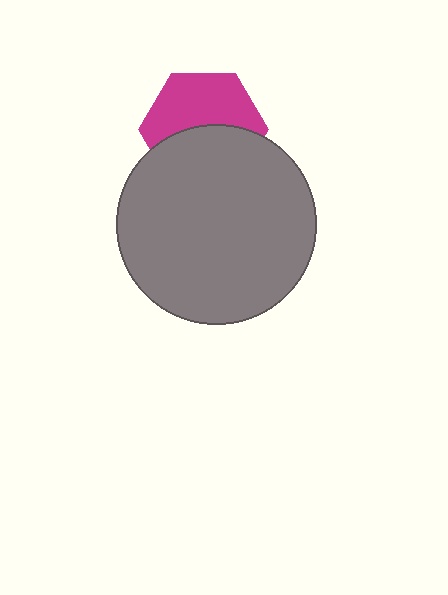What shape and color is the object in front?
The object in front is a gray circle.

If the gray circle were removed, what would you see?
You would see the complete magenta hexagon.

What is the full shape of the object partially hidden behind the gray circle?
The partially hidden object is a magenta hexagon.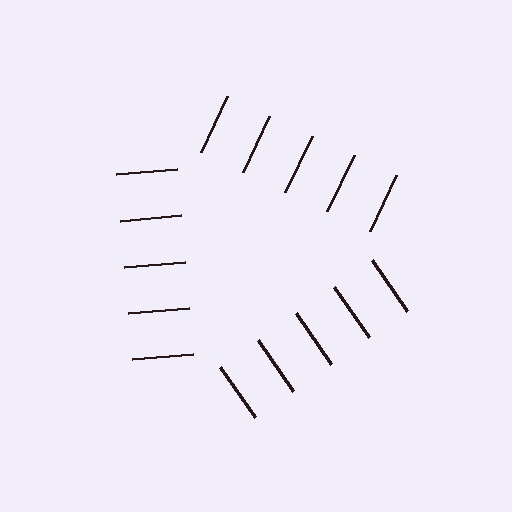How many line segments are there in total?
15 — 5 along each of the 3 edges.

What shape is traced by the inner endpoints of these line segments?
An illusory triangle — the line segments terminate on its edges but no continuous stroke is drawn.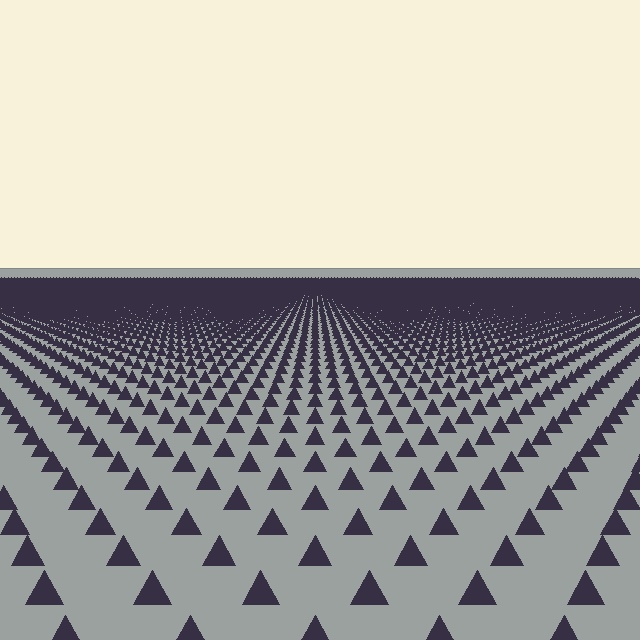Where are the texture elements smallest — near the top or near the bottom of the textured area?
Near the top.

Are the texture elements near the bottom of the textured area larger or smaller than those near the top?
Larger. Near the bottom, elements are closer to the viewer and appear at a bigger on-screen size.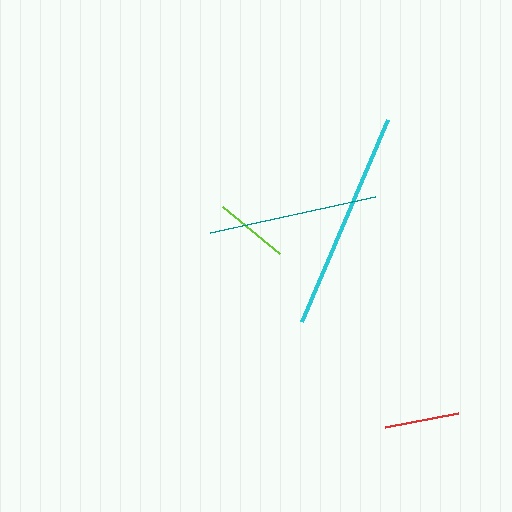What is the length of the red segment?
The red segment is approximately 74 pixels long.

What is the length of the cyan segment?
The cyan segment is approximately 220 pixels long.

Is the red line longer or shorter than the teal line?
The teal line is longer than the red line.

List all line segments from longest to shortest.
From longest to shortest: cyan, teal, red, lime.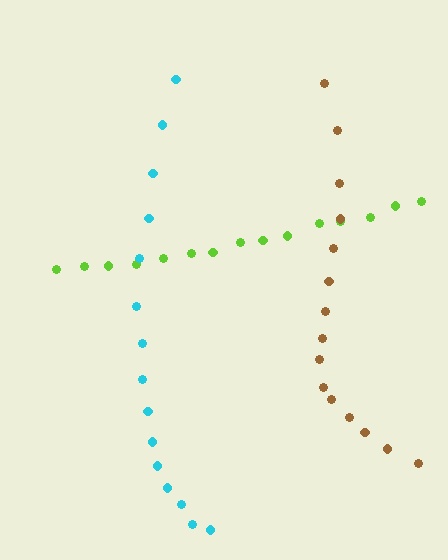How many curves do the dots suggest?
There are 3 distinct paths.